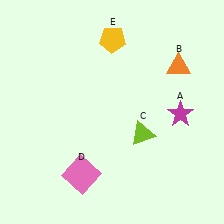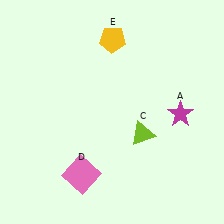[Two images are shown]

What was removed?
The orange triangle (B) was removed in Image 2.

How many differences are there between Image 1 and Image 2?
There is 1 difference between the two images.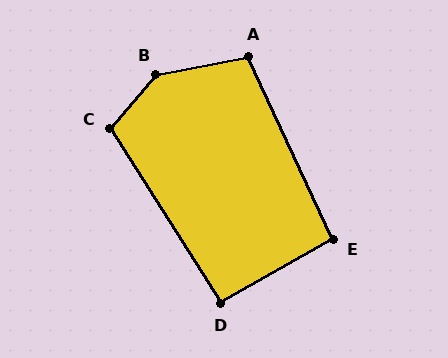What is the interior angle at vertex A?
Approximately 104 degrees (obtuse).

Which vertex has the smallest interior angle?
D, at approximately 93 degrees.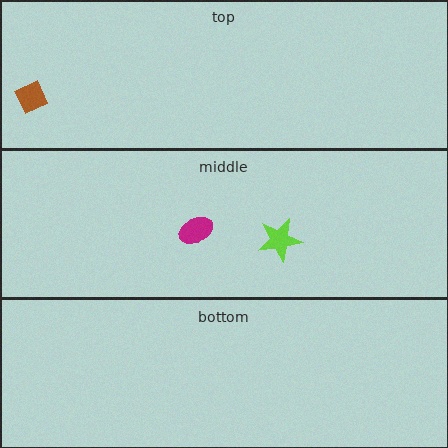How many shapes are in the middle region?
2.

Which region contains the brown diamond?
The top region.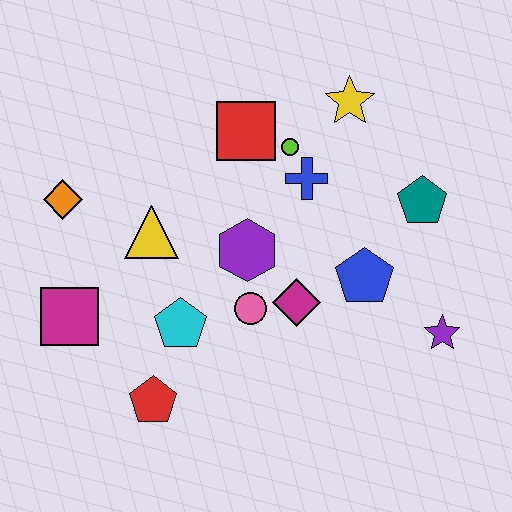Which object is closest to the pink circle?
The magenta diamond is closest to the pink circle.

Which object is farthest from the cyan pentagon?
The yellow star is farthest from the cyan pentagon.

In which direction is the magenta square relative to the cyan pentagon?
The magenta square is to the left of the cyan pentagon.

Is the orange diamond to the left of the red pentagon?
Yes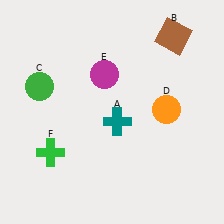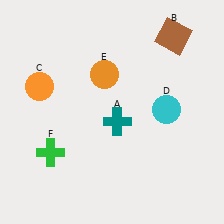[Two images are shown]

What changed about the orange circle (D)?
In Image 1, D is orange. In Image 2, it changed to cyan.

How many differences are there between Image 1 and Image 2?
There are 3 differences between the two images.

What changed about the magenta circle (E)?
In Image 1, E is magenta. In Image 2, it changed to orange.